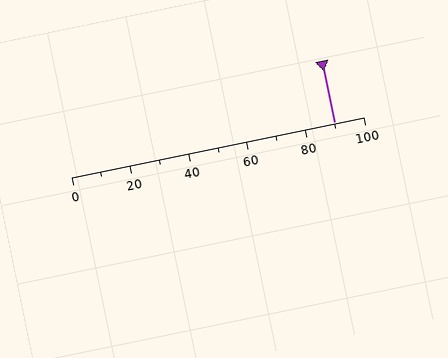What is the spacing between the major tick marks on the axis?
The major ticks are spaced 20 apart.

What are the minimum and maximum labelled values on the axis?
The axis runs from 0 to 100.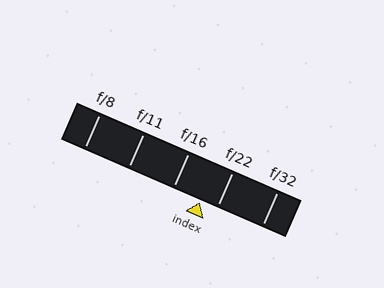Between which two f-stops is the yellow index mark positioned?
The index mark is between f/16 and f/22.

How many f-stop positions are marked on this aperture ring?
There are 5 f-stop positions marked.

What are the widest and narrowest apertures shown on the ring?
The widest aperture shown is f/8 and the narrowest is f/32.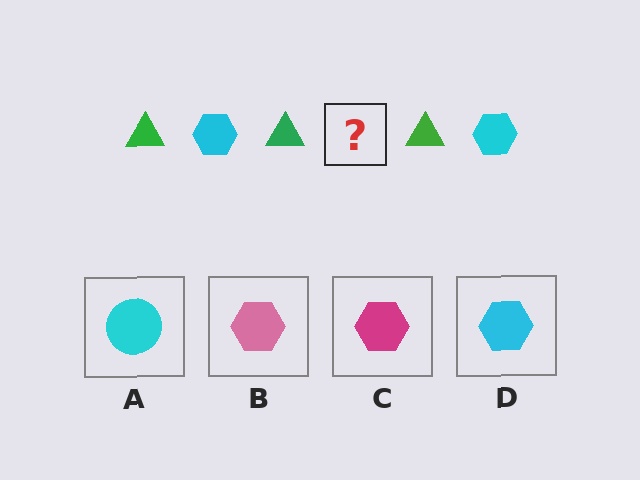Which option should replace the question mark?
Option D.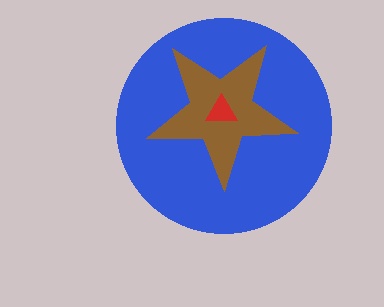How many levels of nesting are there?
3.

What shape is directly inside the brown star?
The red triangle.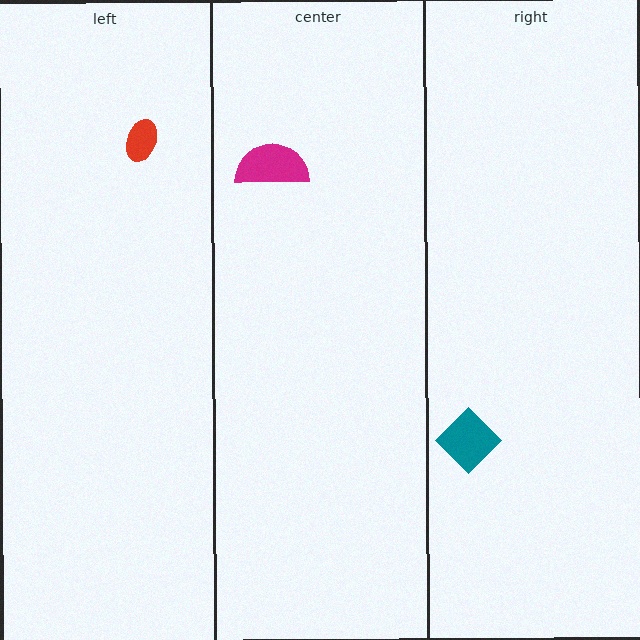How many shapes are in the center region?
1.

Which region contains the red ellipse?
The left region.